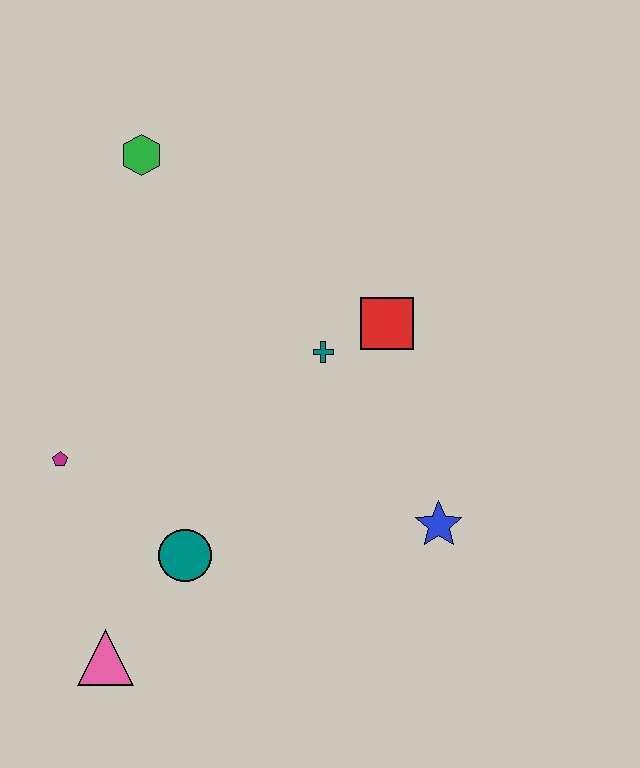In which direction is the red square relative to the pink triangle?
The red square is above the pink triangle.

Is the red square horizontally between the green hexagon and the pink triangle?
No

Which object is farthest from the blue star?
The green hexagon is farthest from the blue star.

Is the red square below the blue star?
No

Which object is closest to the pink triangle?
The teal circle is closest to the pink triangle.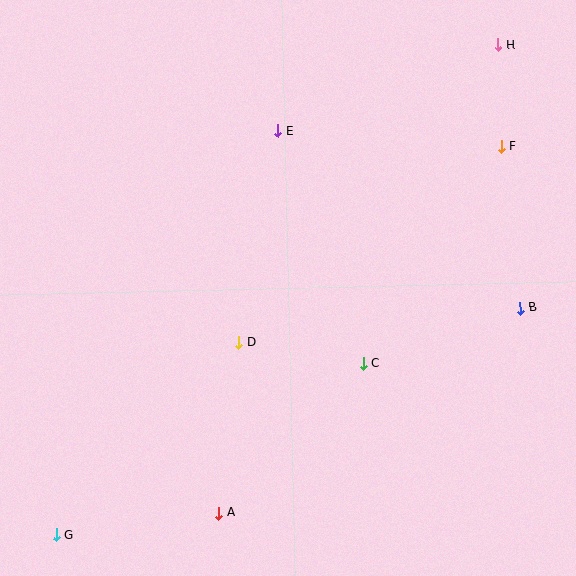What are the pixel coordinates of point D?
Point D is at (239, 342).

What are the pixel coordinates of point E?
Point E is at (278, 131).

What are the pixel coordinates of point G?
Point G is at (56, 535).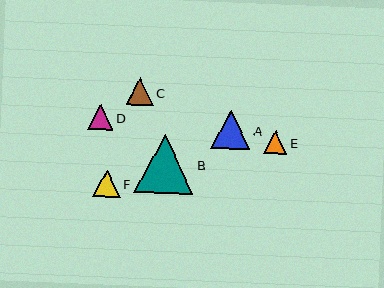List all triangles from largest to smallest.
From largest to smallest: B, A, F, C, D, E.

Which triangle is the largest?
Triangle B is the largest with a size of approximately 59 pixels.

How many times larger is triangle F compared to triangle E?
Triangle F is approximately 1.2 times the size of triangle E.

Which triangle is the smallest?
Triangle E is the smallest with a size of approximately 23 pixels.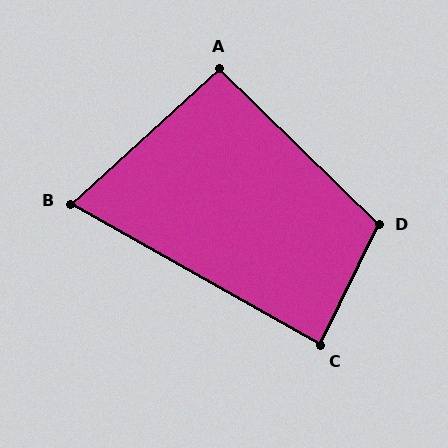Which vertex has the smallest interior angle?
B, at approximately 72 degrees.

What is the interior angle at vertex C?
Approximately 86 degrees (approximately right).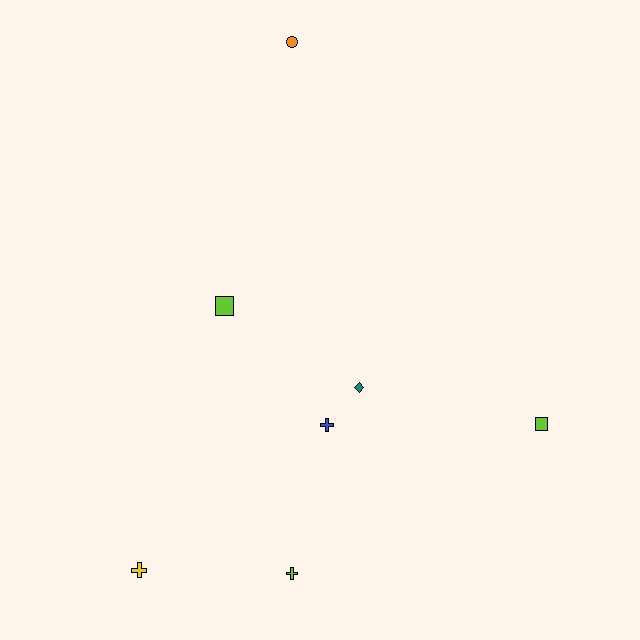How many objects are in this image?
There are 7 objects.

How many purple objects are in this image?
There are no purple objects.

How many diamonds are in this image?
There is 1 diamond.